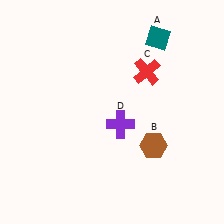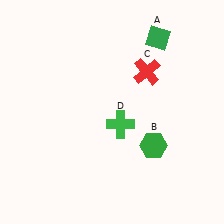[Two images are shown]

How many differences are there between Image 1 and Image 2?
There are 3 differences between the two images.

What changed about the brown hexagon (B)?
In Image 1, B is brown. In Image 2, it changed to green.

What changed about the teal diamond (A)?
In Image 1, A is teal. In Image 2, it changed to green.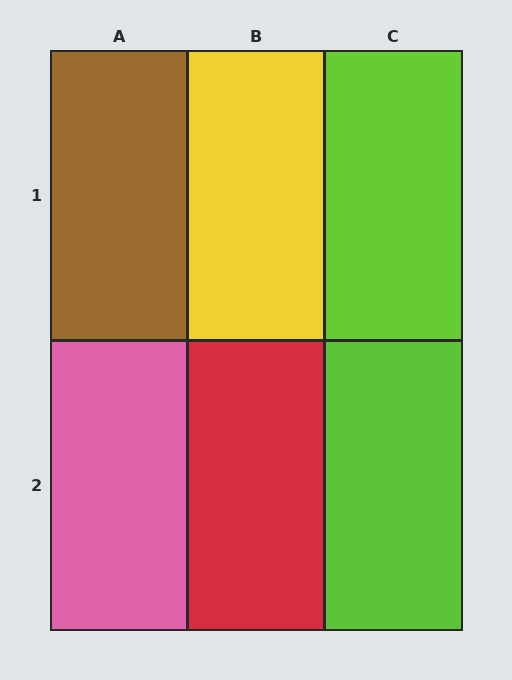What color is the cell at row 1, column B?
Yellow.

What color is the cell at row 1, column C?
Lime.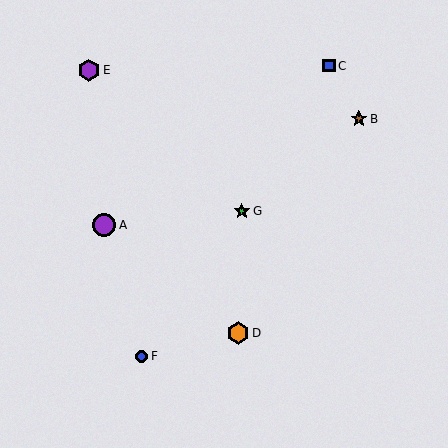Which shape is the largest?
The purple circle (labeled A) is the largest.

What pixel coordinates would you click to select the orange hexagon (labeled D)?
Click at (238, 333) to select the orange hexagon D.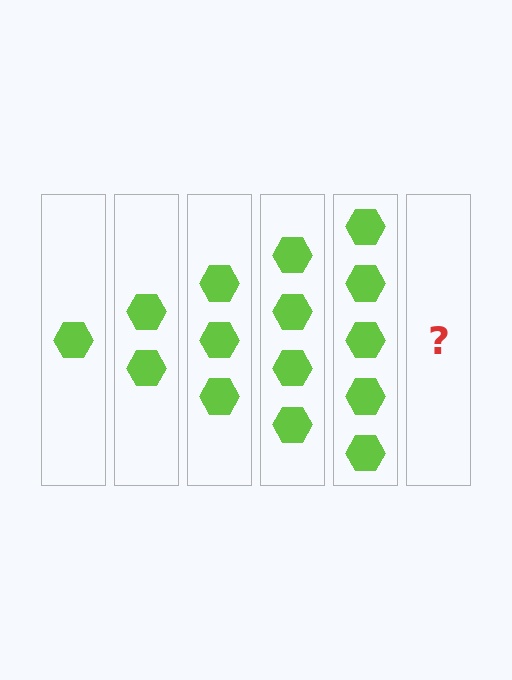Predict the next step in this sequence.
The next step is 6 hexagons.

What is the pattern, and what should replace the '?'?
The pattern is that each step adds one more hexagon. The '?' should be 6 hexagons.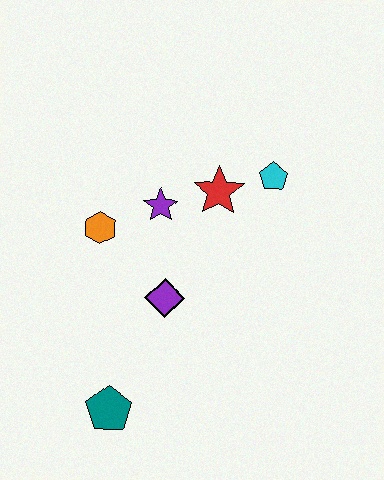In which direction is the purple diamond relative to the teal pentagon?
The purple diamond is above the teal pentagon.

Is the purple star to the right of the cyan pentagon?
No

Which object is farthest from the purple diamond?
The cyan pentagon is farthest from the purple diamond.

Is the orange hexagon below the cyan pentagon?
Yes